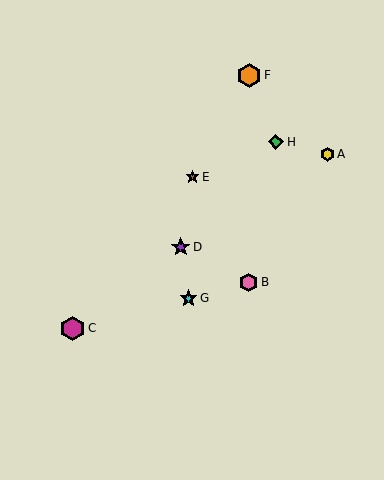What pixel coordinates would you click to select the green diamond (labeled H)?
Click at (276, 142) to select the green diamond H.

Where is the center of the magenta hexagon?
The center of the magenta hexagon is at (72, 328).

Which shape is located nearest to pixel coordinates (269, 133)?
The green diamond (labeled H) at (276, 142) is nearest to that location.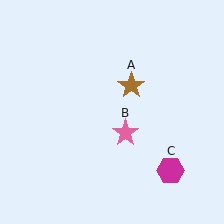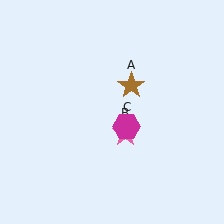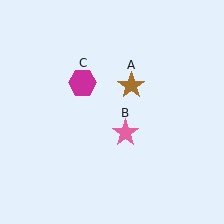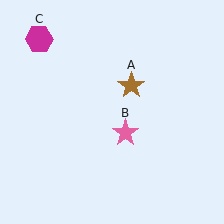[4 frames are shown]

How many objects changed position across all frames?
1 object changed position: magenta hexagon (object C).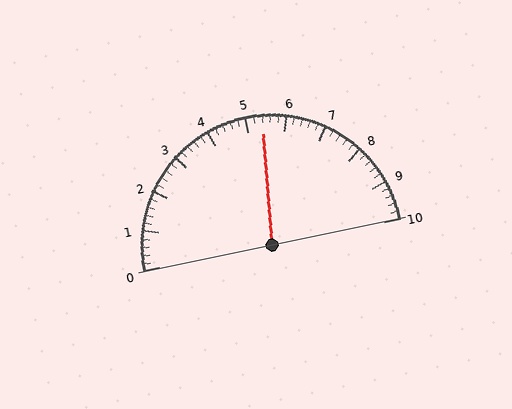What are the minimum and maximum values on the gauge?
The gauge ranges from 0 to 10.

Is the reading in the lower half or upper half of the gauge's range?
The reading is in the upper half of the range (0 to 10).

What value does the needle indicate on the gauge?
The needle indicates approximately 5.4.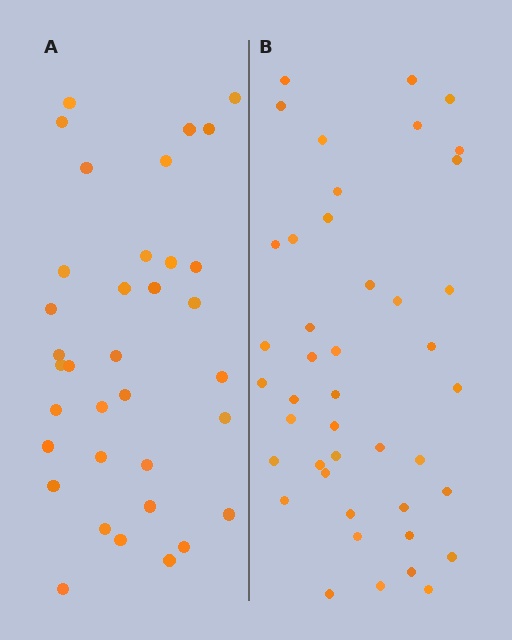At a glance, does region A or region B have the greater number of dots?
Region B (the right region) has more dots.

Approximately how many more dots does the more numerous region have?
Region B has roughly 8 or so more dots than region A.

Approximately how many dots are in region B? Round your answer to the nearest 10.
About 40 dots. (The exact count is 43, which rounds to 40.)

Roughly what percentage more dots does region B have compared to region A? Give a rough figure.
About 25% more.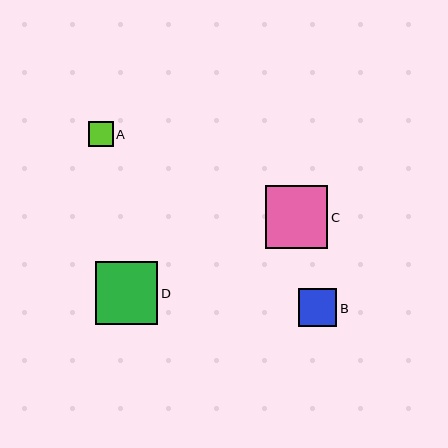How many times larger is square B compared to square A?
Square B is approximately 1.5 times the size of square A.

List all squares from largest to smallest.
From largest to smallest: C, D, B, A.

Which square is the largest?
Square C is the largest with a size of approximately 63 pixels.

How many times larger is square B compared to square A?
Square B is approximately 1.5 times the size of square A.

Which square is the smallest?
Square A is the smallest with a size of approximately 25 pixels.